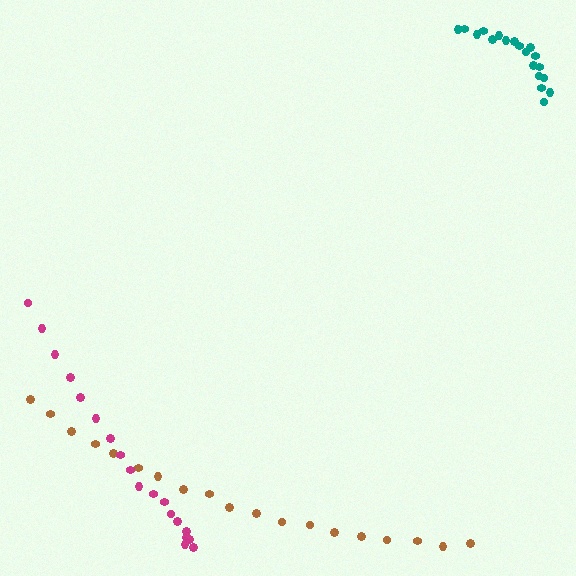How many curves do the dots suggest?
There are 3 distinct paths.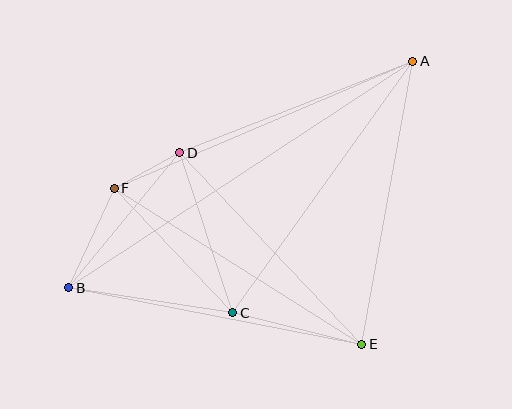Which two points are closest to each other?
Points D and F are closest to each other.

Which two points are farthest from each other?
Points A and B are farthest from each other.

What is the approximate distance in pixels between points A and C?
The distance between A and C is approximately 309 pixels.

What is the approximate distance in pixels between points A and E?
The distance between A and E is approximately 287 pixels.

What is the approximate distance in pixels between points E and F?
The distance between E and F is approximately 293 pixels.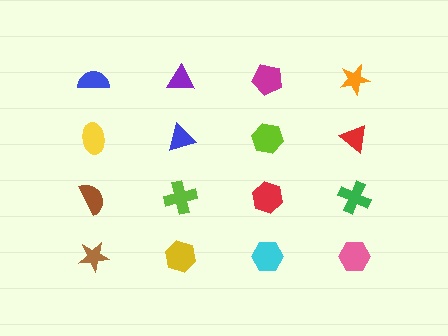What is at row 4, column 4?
A pink hexagon.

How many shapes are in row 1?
4 shapes.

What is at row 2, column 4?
A red triangle.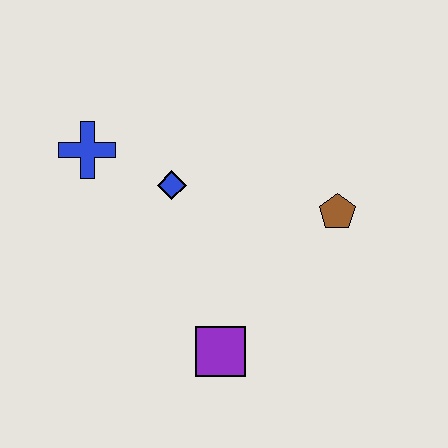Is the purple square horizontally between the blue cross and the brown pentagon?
Yes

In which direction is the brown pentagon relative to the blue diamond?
The brown pentagon is to the right of the blue diamond.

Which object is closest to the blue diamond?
The blue cross is closest to the blue diamond.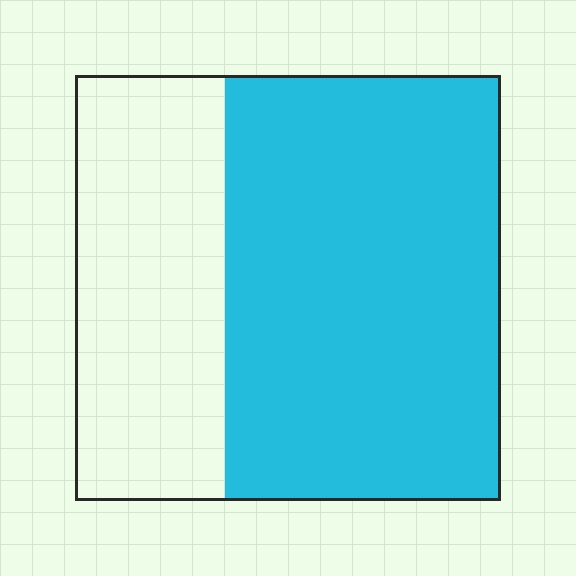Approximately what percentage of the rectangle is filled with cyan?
Approximately 65%.